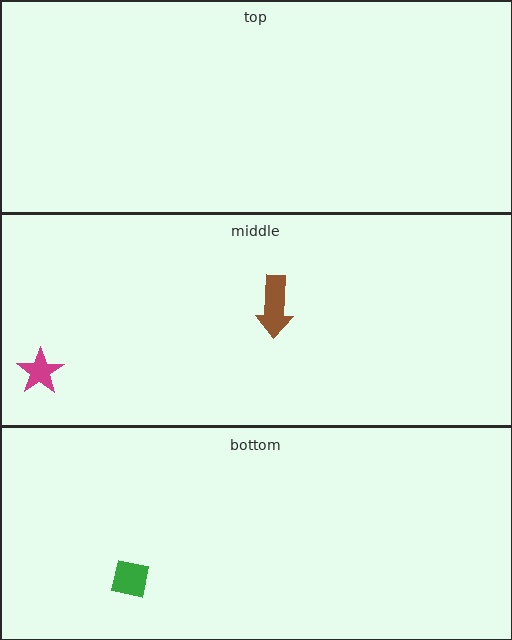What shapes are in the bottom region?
The green square.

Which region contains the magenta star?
The middle region.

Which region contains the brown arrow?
The middle region.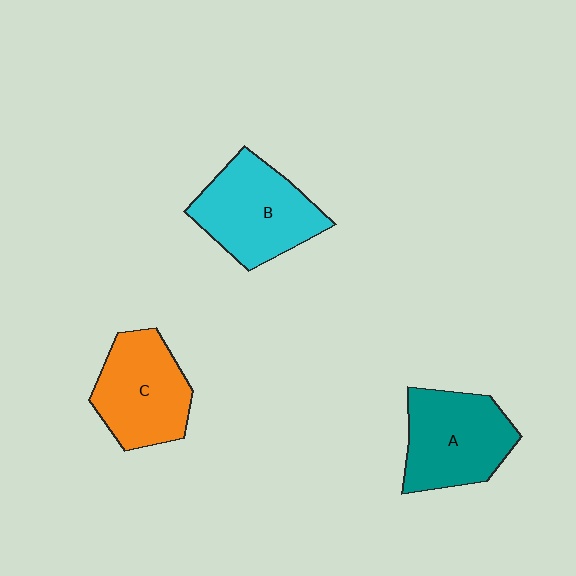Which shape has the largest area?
Shape B (cyan).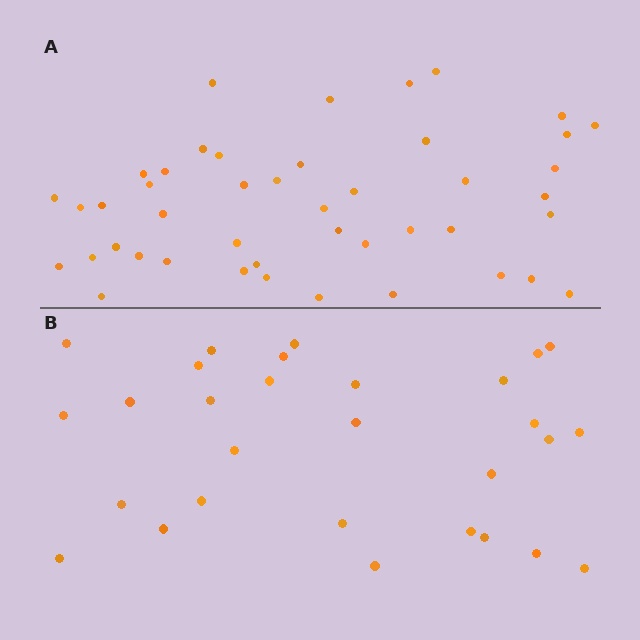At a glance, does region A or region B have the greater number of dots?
Region A (the top region) has more dots.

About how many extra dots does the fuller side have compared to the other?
Region A has approximately 15 more dots than region B.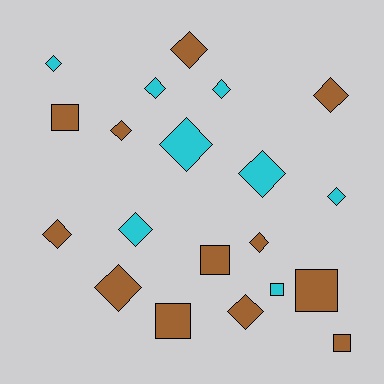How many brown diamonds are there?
There are 7 brown diamonds.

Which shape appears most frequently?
Diamond, with 14 objects.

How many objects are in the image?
There are 20 objects.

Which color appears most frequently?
Brown, with 12 objects.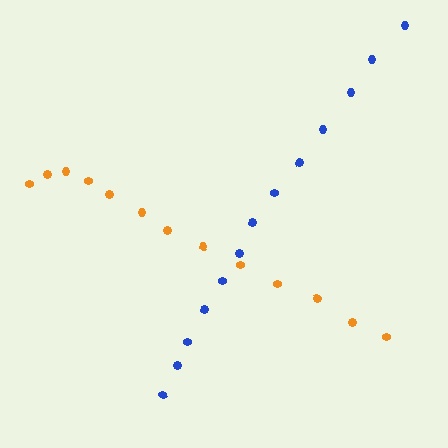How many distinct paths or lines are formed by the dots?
There are 2 distinct paths.